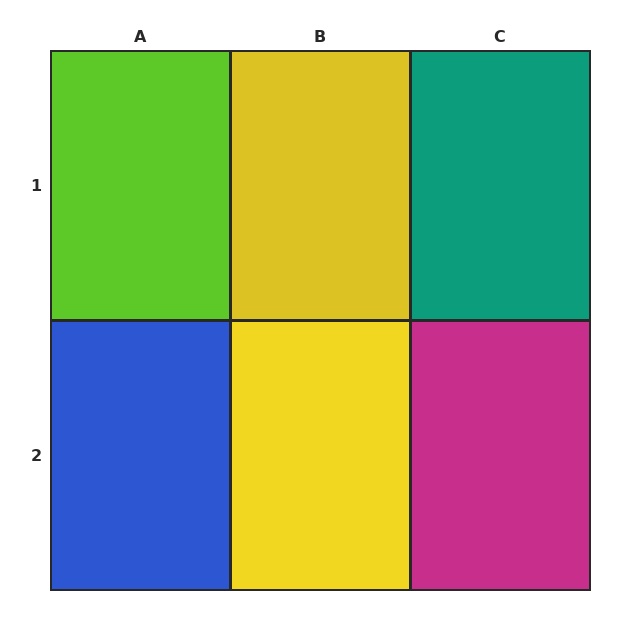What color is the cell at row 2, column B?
Yellow.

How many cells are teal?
1 cell is teal.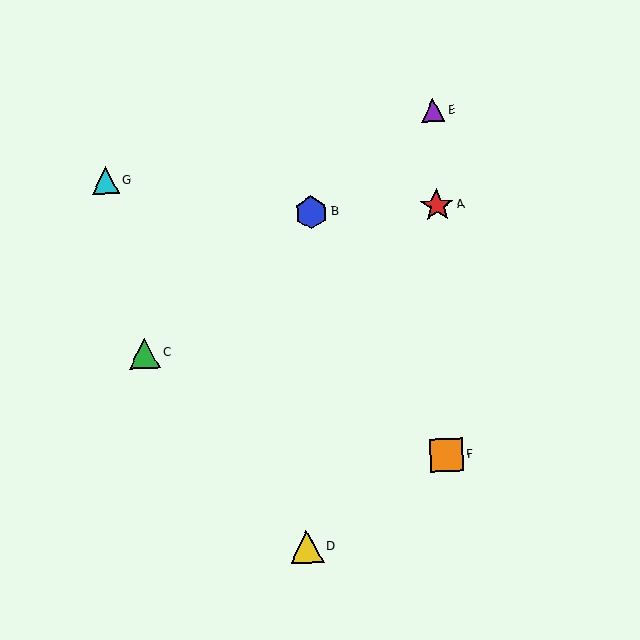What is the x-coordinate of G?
Object G is at x≈105.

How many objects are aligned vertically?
3 objects (A, E, F) are aligned vertically.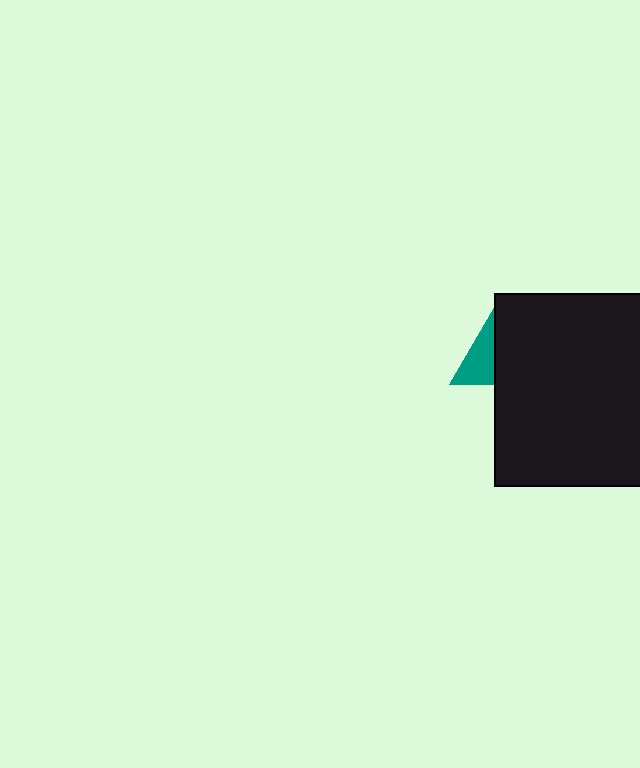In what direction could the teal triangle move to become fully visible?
The teal triangle could move left. That would shift it out from behind the black square entirely.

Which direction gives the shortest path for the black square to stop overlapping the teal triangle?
Moving right gives the shortest separation.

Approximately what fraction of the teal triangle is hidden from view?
Roughly 64% of the teal triangle is hidden behind the black square.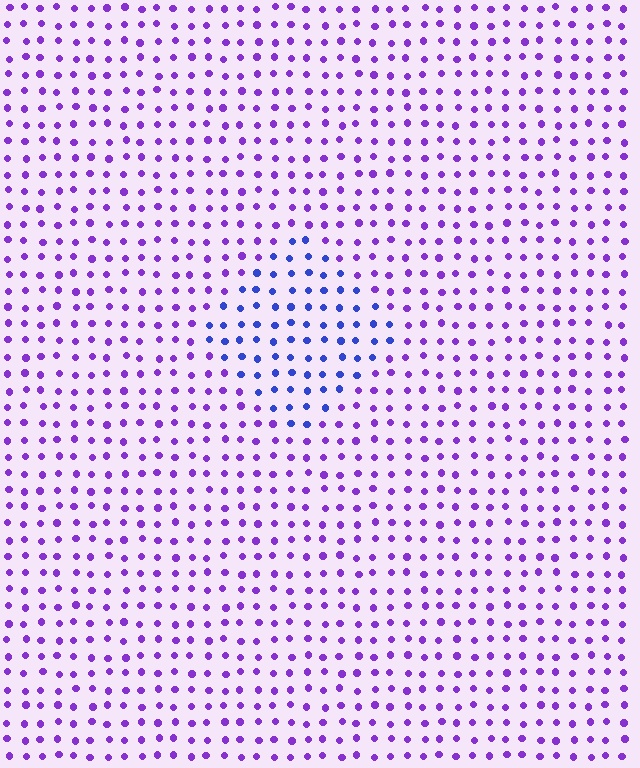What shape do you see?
I see a diamond.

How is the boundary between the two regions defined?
The boundary is defined purely by a slight shift in hue (about 40 degrees). Spacing, size, and orientation are identical on both sides.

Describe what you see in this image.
The image is filled with small purple elements in a uniform arrangement. A diamond-shaped region is visible where the elements are tinted to a slightly different hue, forming a subtle color boundary.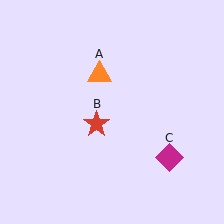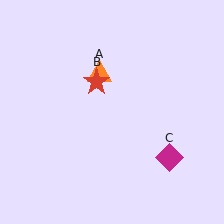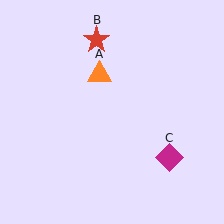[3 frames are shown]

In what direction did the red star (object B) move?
The red star (object B) moved up.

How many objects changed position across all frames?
1 object changed position: red star (object B).